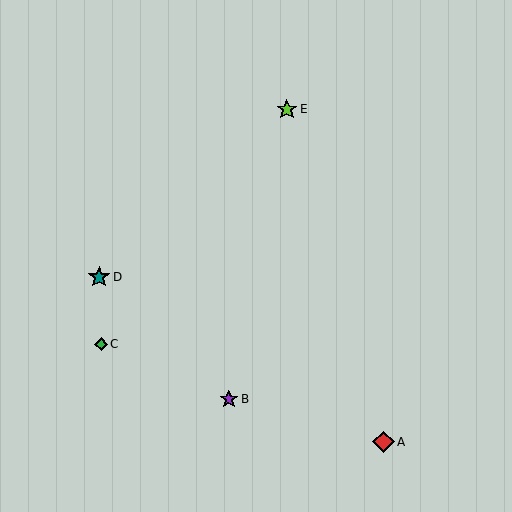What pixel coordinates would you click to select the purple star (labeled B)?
Click at (229, 399) to select the purple star B.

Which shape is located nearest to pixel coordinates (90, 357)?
The green diamond (labeled C) at (101, 344) is nearest to that location.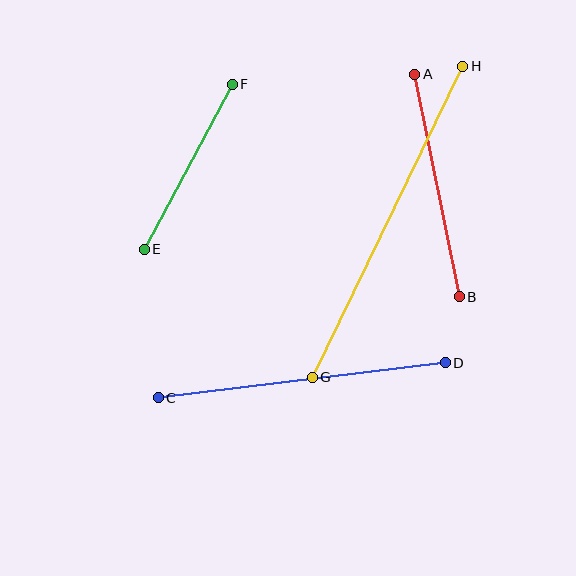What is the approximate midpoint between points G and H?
The midpoint is at approximately (388, 222) pixels.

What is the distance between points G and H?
The distance is approximately 345 pixels.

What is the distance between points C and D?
The distance is approximately 289 pixels.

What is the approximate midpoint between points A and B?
The midpoint is at approximately (437, 186) pixels.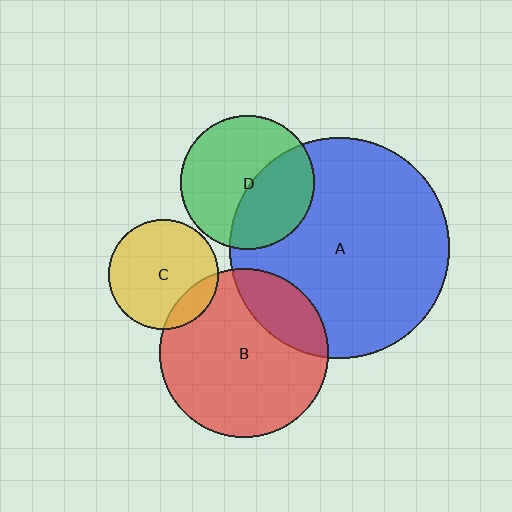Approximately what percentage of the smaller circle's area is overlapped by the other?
Approximately 20%.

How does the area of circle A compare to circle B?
Approximately 1.7 times.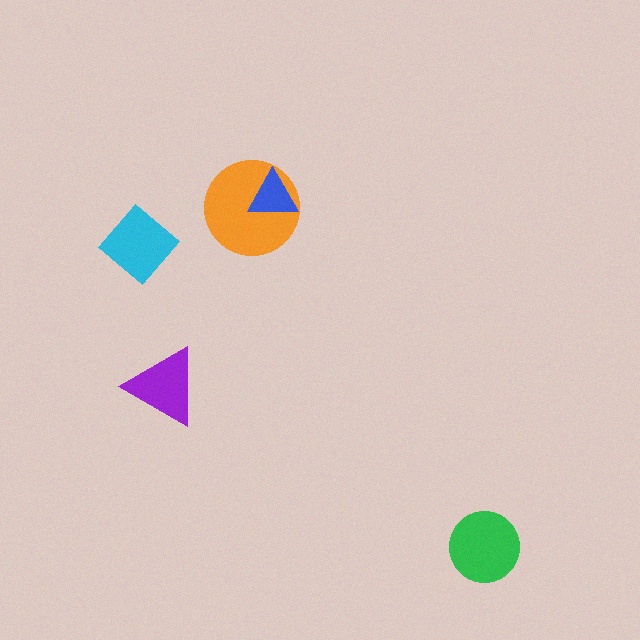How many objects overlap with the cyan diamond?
0 objects overlap with the cyan diamond.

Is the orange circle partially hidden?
Yes, it is partially covered by another shape.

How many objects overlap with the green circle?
0 objects overlap with the green circle.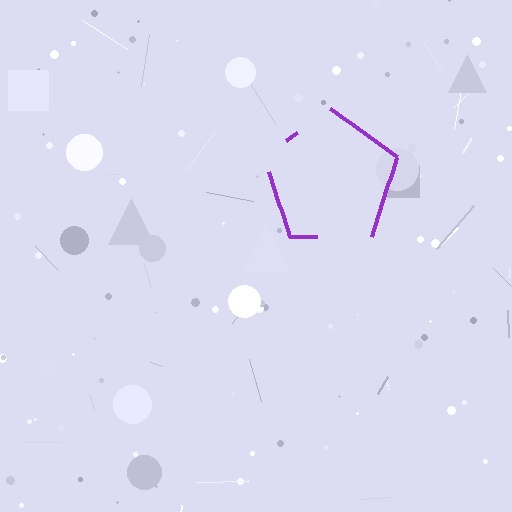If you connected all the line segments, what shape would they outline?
They would outline a pentagon.